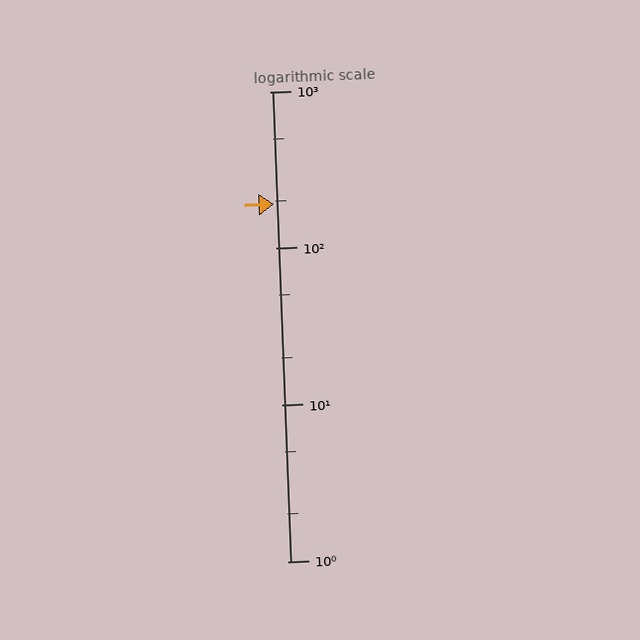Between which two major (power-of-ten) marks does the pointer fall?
The pointer is between 100 and 1000.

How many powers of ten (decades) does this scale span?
The scale spans 3 decades, from 1 to 1000.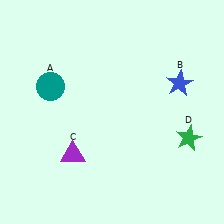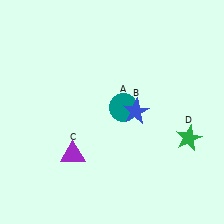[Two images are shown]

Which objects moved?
The objects that moved are: the teal circle (A), the blue star (B).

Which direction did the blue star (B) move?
The blue star (B) moved left.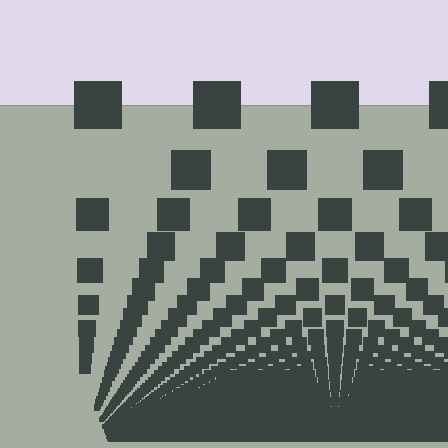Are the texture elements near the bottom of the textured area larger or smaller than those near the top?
Smaller. The gradient is inverted — elements near the bottom are smaller and denser.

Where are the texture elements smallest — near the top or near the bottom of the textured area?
Near the bottom.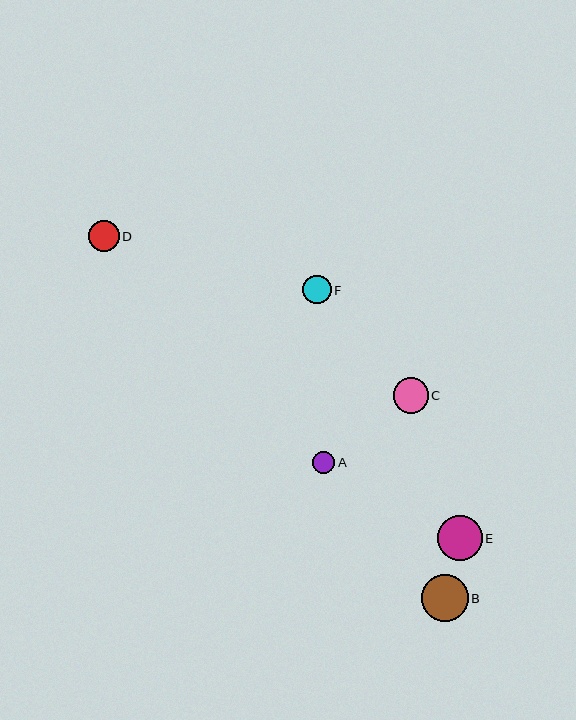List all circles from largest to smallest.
From largest to smallest: B, E, C, D, F, A.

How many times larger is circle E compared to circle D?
Circle E is approximately 1.5 times the size of circle D.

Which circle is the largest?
Circle B is the largest with a size of approximately 47 pixels.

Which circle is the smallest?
Circle A is the smallest with a size of approximately 23 pixels.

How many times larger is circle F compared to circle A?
Circle F is approximately 1.3 times the size of circle A.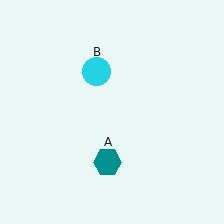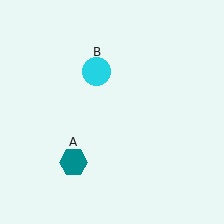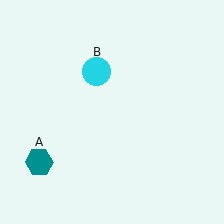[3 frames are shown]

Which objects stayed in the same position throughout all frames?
Cyan circle (object B) remained stationary.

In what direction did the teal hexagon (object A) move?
The teal hexagon (object A) moved left.